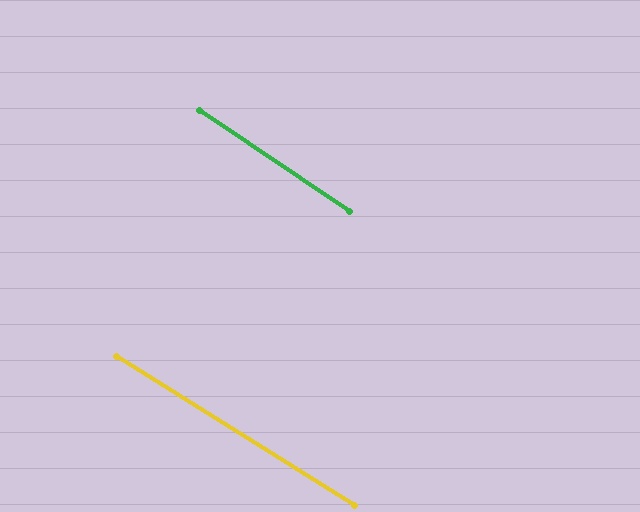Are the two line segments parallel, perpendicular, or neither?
Parallel — their directions differ by only 1.8°.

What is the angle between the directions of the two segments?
Approximately 2 degrees.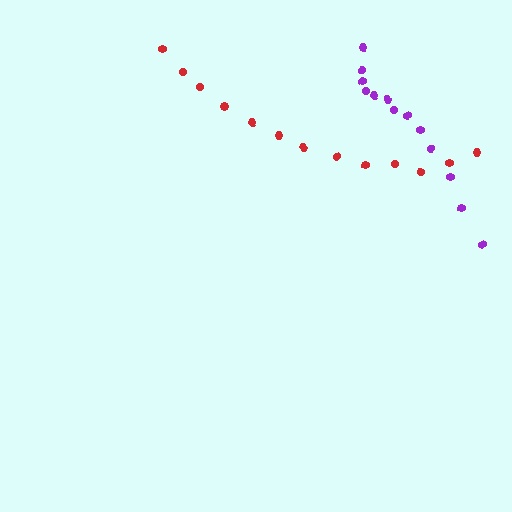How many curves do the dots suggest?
There are 2 distinct paths.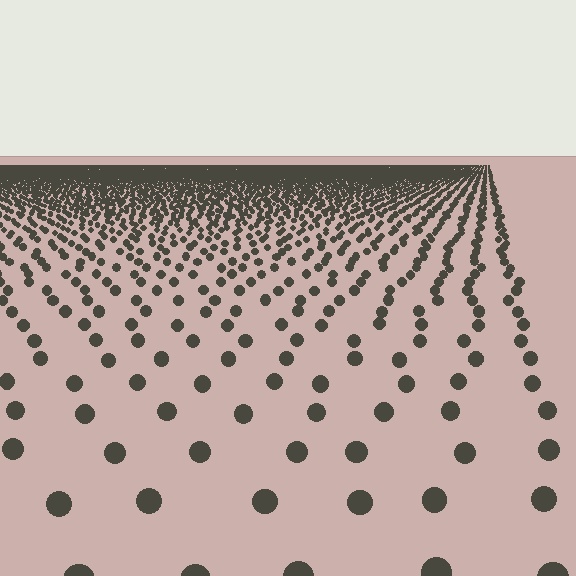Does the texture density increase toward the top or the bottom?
Density increases toward the top.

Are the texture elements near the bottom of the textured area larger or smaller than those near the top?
Larger. Near the bottom, elements are closer to the viewer and appear at a bigger on-screen size.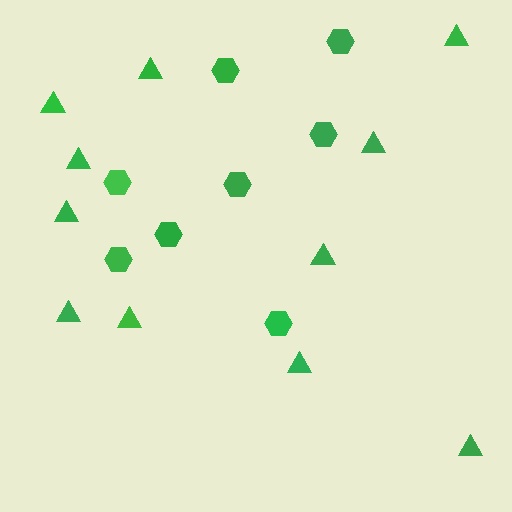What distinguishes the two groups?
There are 2 groups: one group of hexagons (8) and one group of triangles (11).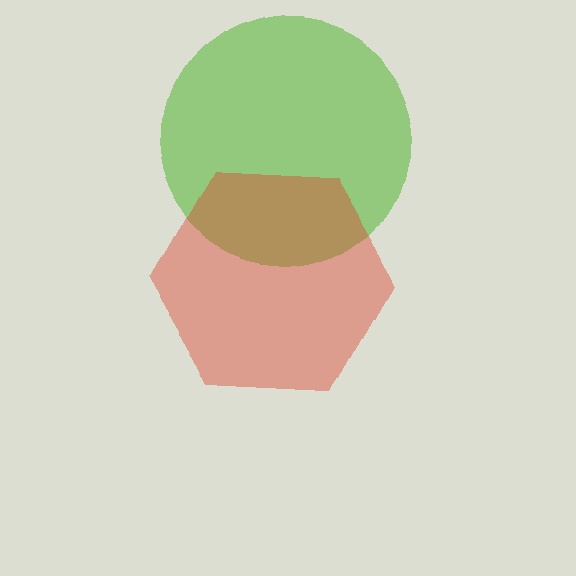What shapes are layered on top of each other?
The layered shapes are: a lime circle, a red hexagon.